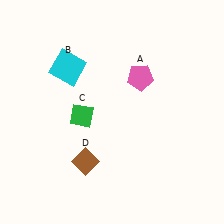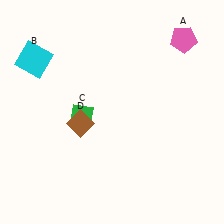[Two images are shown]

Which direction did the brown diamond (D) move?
The brown diamond (D) moved up.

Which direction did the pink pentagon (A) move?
The pink pentagon (A) moved right.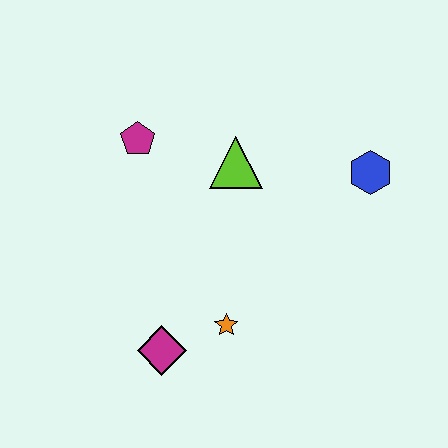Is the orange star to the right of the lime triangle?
No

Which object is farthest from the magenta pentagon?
The blue hexagon is farthest from the magenta pentagon.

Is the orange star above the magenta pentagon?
No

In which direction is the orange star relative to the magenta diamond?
The orange star is to the right of the magenta diamond.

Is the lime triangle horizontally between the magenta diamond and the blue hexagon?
Yes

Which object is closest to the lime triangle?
The magenta pentagon is closest to the lime triangle.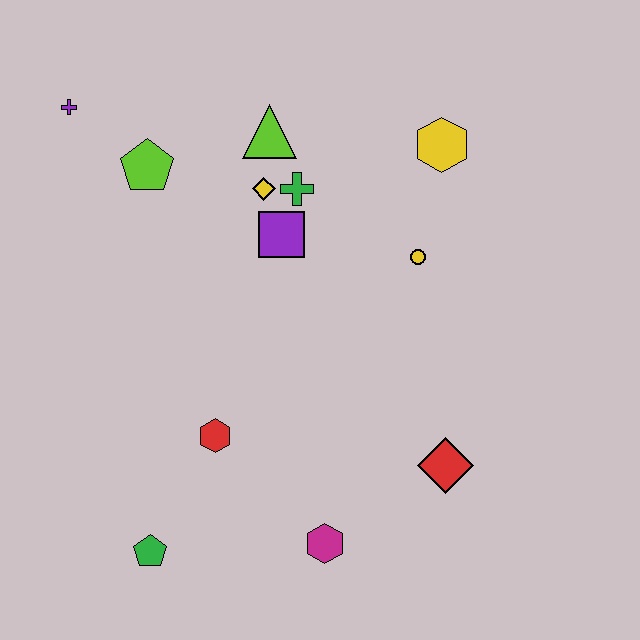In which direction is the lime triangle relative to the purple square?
The lime triangle is above the purple square.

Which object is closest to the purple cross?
The lime pentagon is closest to the purple cross.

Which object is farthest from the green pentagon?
The yellow hexagon is farthest from the green pentagon.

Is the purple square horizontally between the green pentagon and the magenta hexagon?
Yes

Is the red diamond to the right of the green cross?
Yes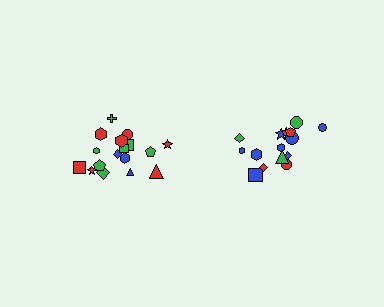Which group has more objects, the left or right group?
The left group.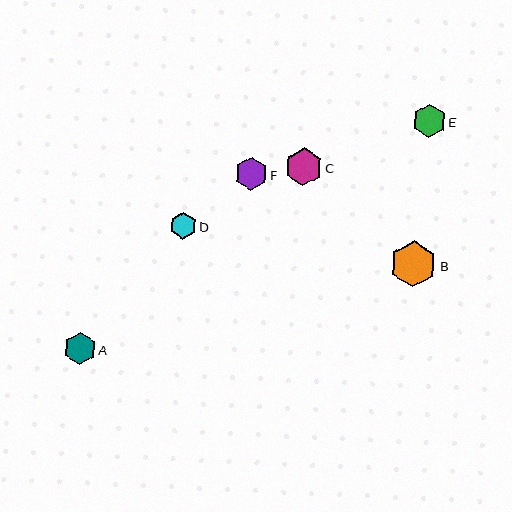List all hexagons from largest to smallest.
From largest to smallest: B, C, E, F, A, D.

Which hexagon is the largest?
Hexagon B is the largest with a size of approximately 47 pixels.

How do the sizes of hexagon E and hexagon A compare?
Hexagon E and hexagon A are approximately the same size.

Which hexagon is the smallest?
Hexagon D is the smallest with a size of approximately 27 pixels.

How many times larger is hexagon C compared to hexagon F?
Hexagon C is approximately 1.2 times the size of hexagon F.